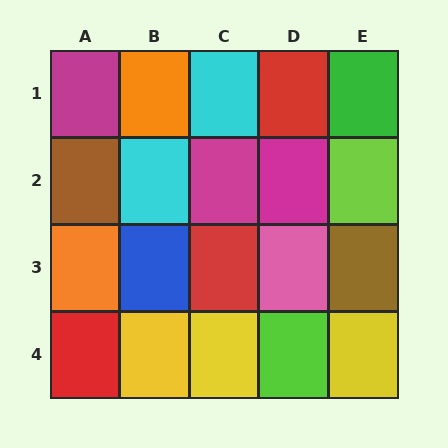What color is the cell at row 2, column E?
Lime.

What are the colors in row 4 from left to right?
Red, yellow, yellow, lime, yellow.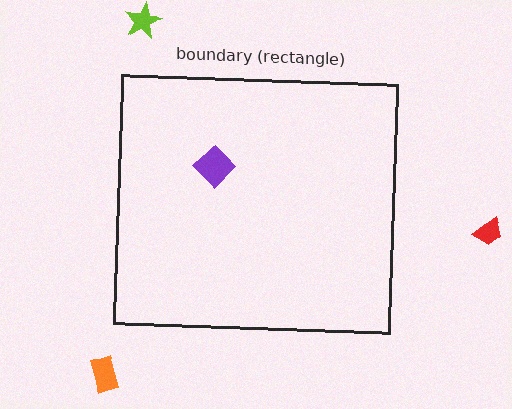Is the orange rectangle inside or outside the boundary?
Outside.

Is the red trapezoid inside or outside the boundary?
Outside.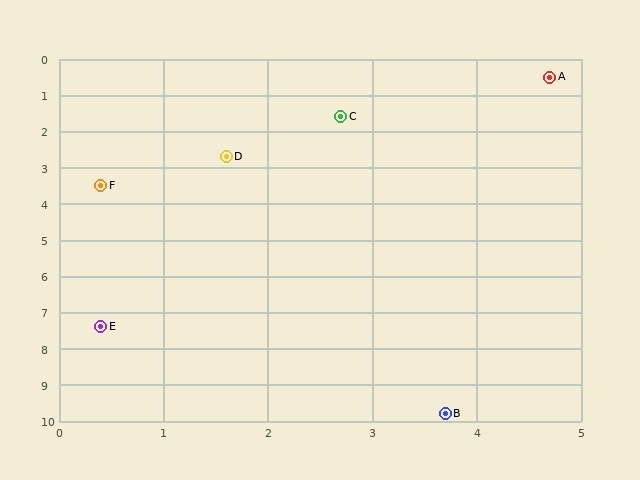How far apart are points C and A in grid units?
Points C and A are about 2.3 grid units apart.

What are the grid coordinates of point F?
Point F is at approximately (0.4, 3.5).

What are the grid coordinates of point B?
Point B is at approximately (3.7, 9.8).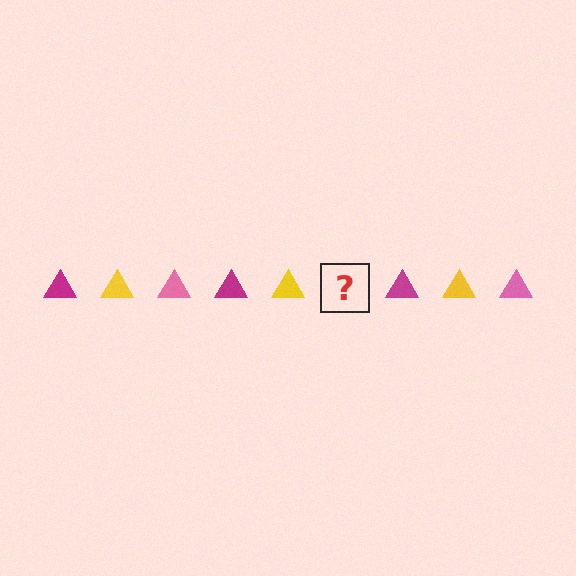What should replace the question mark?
The question mark should be replaced with a pink triangle.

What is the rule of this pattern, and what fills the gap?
The rule is that the pattern cycles through magenta, yellow, pink triangles. The gap should be filled with a pink triangle.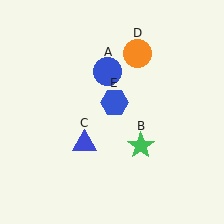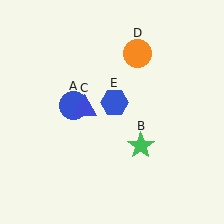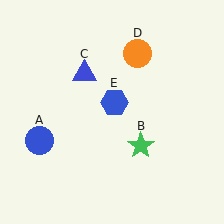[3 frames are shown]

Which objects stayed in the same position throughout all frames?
Green star (object B) and orange circle (object D) and blue hexagon (object E) remained stationary.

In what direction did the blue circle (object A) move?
The blue circle (object A) moved down and to the left.